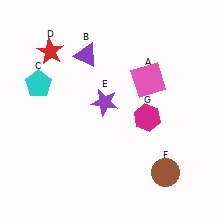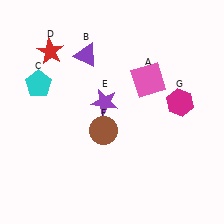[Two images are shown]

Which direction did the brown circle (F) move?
The brown circle (F) moved left.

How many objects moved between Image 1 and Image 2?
2 objects moved between the two images.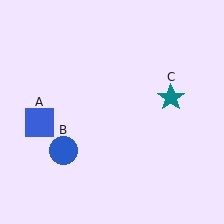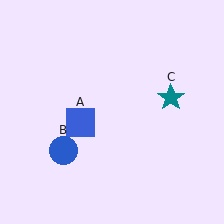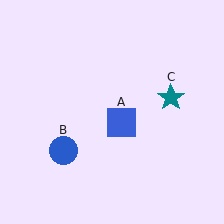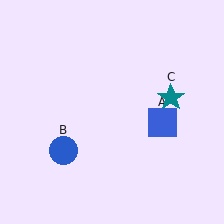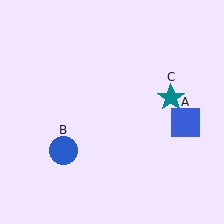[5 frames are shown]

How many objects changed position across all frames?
1 object changed position: blue square (object A).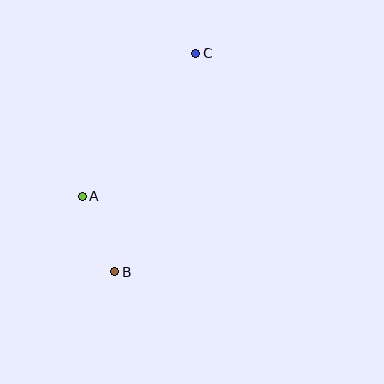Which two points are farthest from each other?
Points B and C are farthest from each other.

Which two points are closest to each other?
Points A and B are closest to each other.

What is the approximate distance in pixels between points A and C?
The distance between A and C is approximately 182 pixels.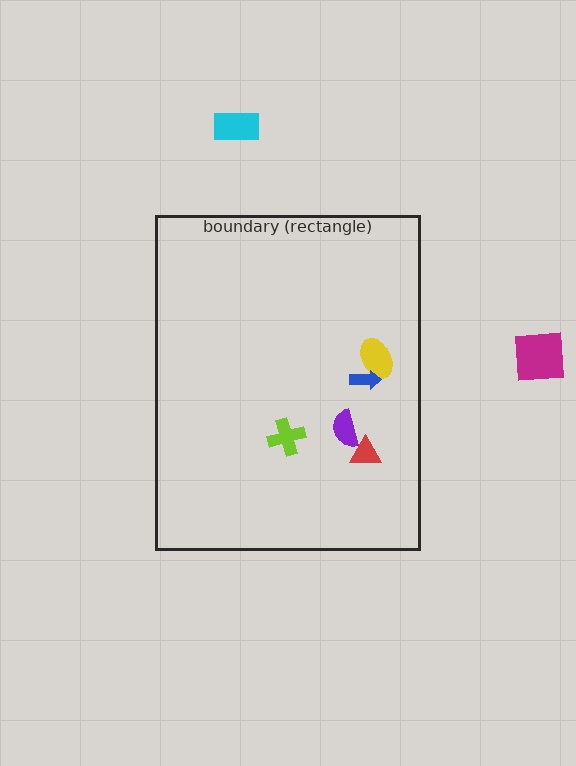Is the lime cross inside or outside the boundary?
Inside.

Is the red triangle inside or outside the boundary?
Inside.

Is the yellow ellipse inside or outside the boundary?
Inside.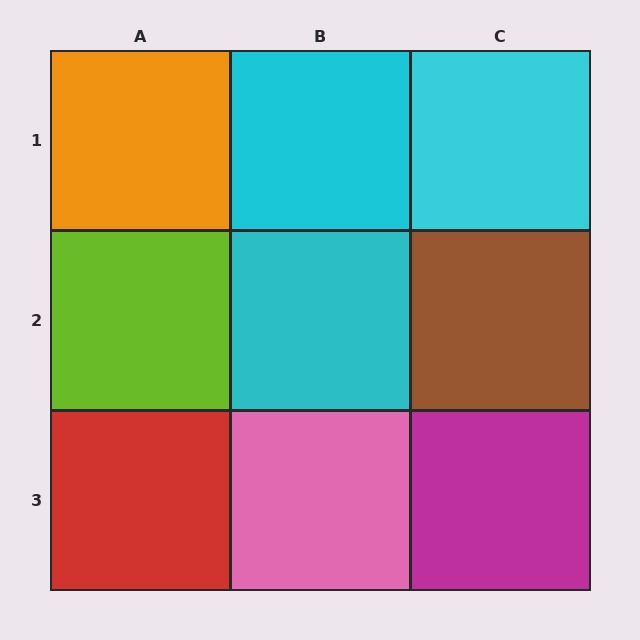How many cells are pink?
1 cell is pink.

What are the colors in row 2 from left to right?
Lime, cyan, brown.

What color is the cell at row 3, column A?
Red.